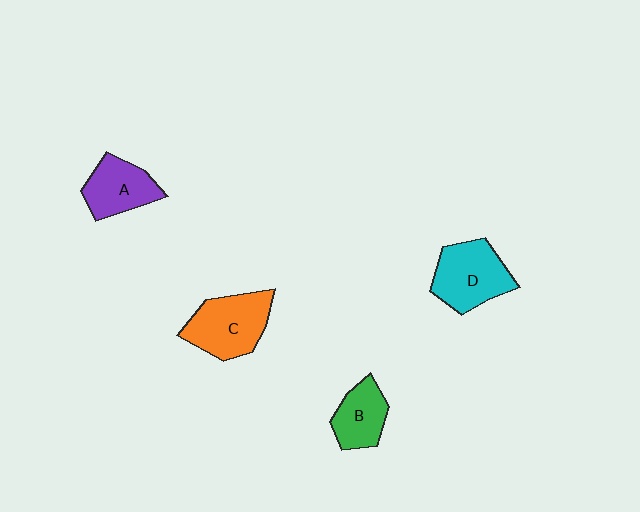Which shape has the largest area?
Shape C (orange).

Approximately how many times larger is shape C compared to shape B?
Approximately 1.5 times.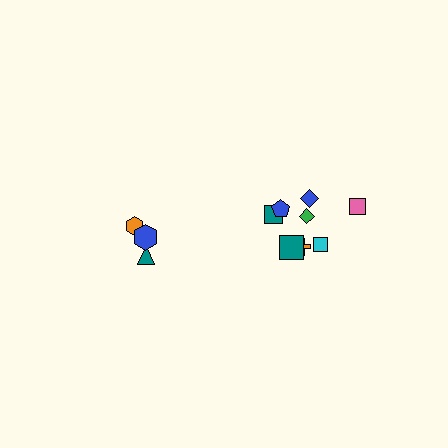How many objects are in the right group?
There are 8 objects.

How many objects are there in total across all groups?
There are 11 objects.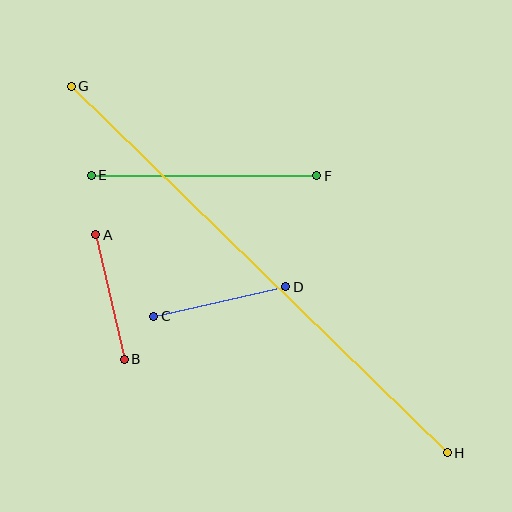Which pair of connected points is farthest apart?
Points G and H are farthest apart.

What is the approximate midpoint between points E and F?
The midpoint is at approximately (204, 176) pixels.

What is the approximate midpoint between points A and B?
The midpoint is at approximately (110, 297) pixels.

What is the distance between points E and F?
The distance is approximately 225 pixels.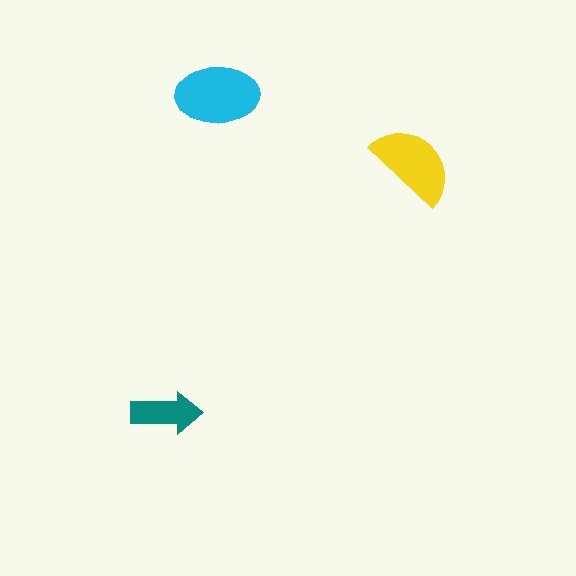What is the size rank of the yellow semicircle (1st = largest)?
2nd.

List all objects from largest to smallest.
The cyan ellipse, the yellow semicircle, the teal arrow.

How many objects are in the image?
There are 3 objects in the image.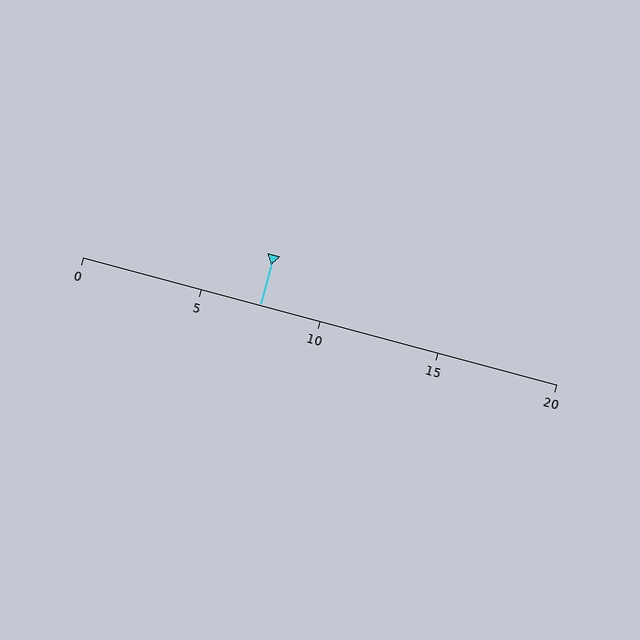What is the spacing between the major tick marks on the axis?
The major ticks are spaced 5 apart.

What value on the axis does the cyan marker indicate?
The marker indicates approximately 7.5.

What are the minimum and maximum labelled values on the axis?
The axis runs from 0 to 20.